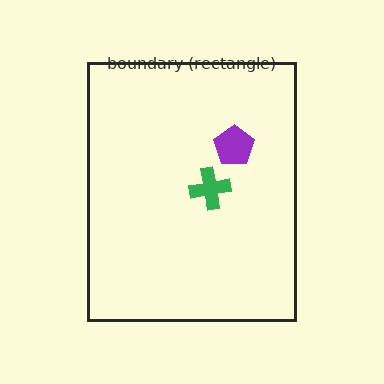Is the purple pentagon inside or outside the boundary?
Inside.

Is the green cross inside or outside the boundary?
Inside.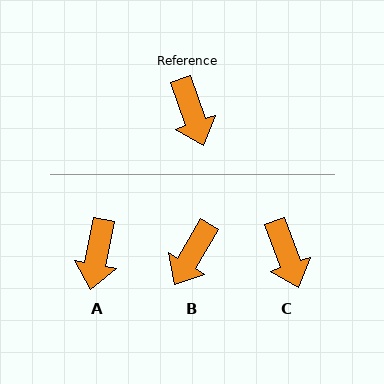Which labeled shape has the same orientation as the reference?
C.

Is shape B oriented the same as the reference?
No, it is off by about 50 degrees.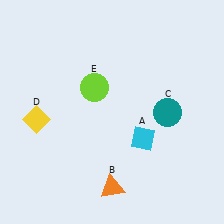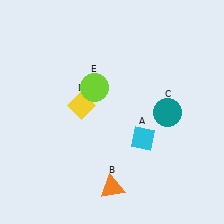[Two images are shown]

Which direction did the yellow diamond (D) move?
The yellow diamond (D) moved right.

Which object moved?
The yellow diamond (D) moved right.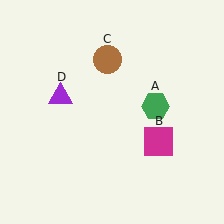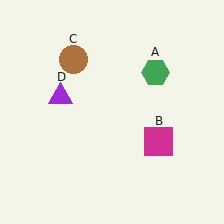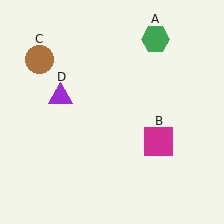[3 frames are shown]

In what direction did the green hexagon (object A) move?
The green hexagon (object A) moved up.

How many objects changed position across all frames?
2 objects changed position: green hexagon (object A), brown circle (object C).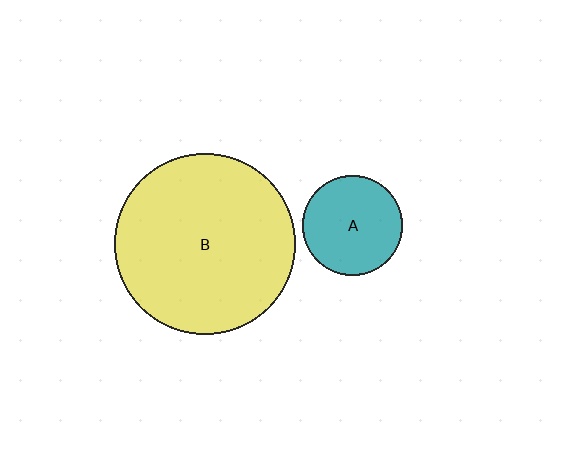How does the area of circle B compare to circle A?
Approximately 3.3 times.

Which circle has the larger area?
Circle B (yellow).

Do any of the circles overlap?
No, none of the circles overlap.